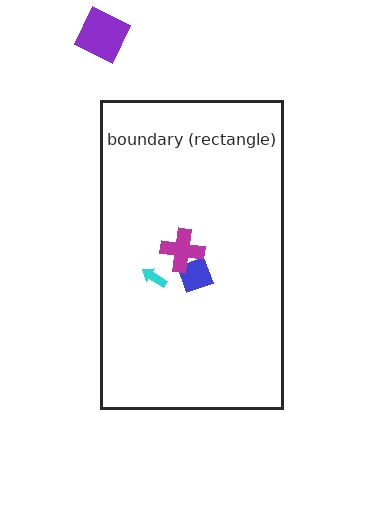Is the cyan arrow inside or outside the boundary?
Inside.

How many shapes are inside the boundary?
3 inside, 1 outside.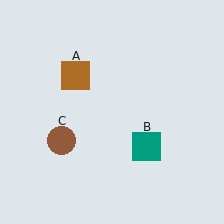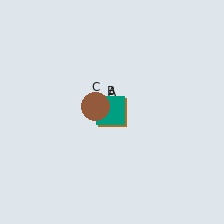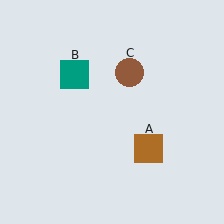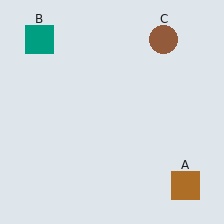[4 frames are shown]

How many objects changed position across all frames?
3 objects changed position: brown square (object A), teal square (object B), brown circle (object C).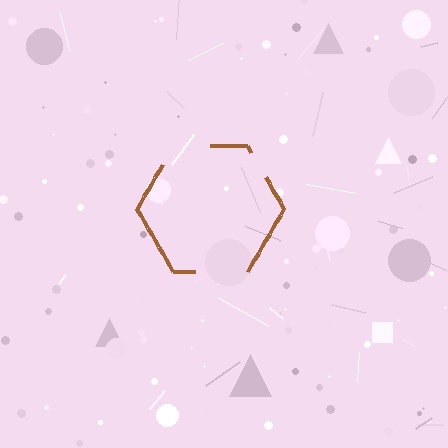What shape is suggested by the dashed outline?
The dashed outline suggests a hexagon.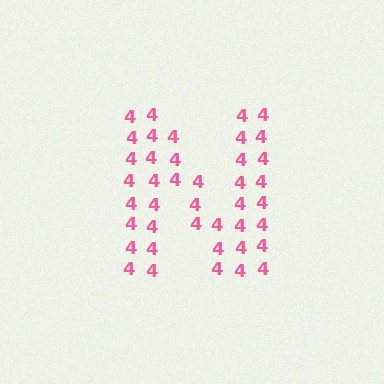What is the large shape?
The large shape is the letter N.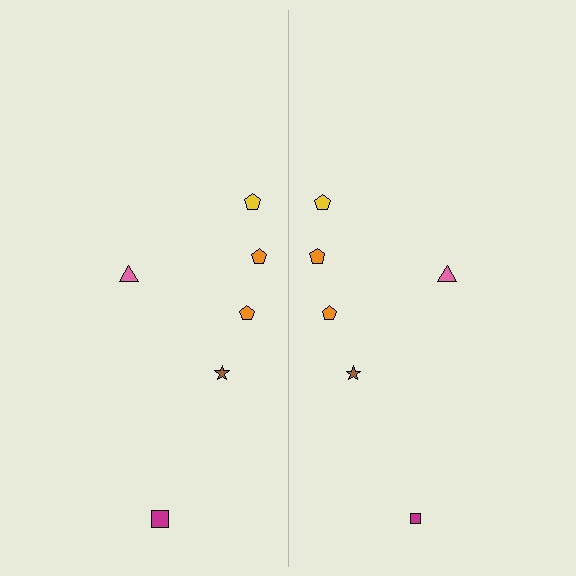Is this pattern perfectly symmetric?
No, the pattern is not perfectly symmetric. The magenta square on the right side has a different size than its mirror counterpart.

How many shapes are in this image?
There are 12 shapes in this image.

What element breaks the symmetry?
The magenta square on the right side has a different size than its mirror counterpart.